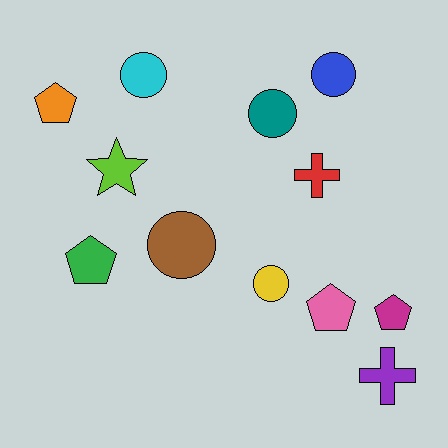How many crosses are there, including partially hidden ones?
There are 2 crosses.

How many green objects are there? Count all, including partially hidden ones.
There is 1 green object.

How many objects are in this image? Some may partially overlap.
There are 12 objects.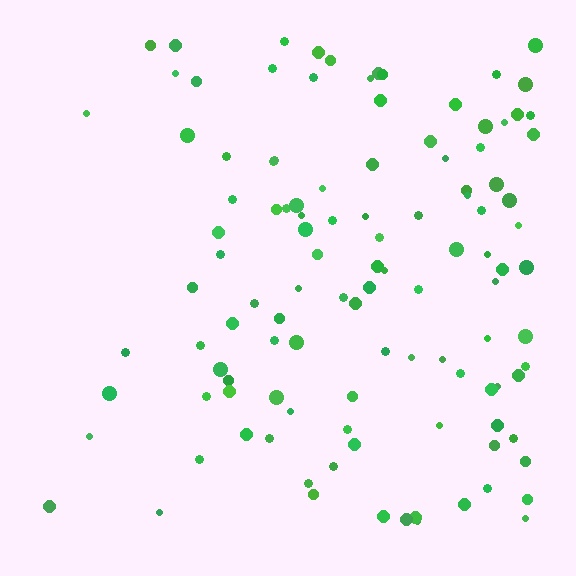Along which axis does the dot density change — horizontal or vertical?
Horizontal.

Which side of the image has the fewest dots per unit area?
The left.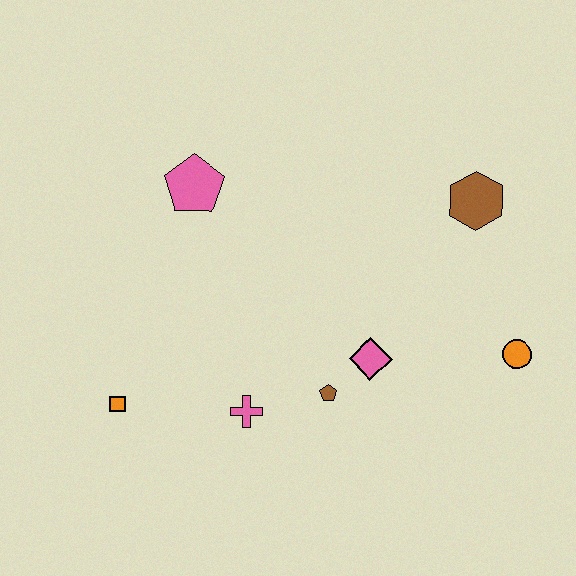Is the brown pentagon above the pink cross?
Yes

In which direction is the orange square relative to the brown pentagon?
The orange square is to the left of the brown pentagon.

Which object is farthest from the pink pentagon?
The orange circle is farthest from the pink pentagon.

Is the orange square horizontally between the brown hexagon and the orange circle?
No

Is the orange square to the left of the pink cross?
Yes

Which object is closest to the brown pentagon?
The pink diamond is closest to the brown pentagon.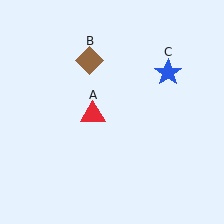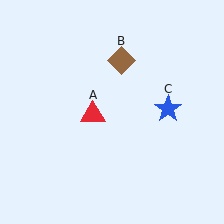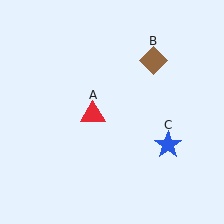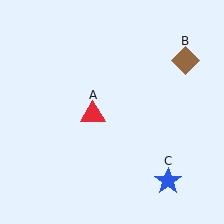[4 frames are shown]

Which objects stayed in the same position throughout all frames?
Red triangle (object A) remained stationary.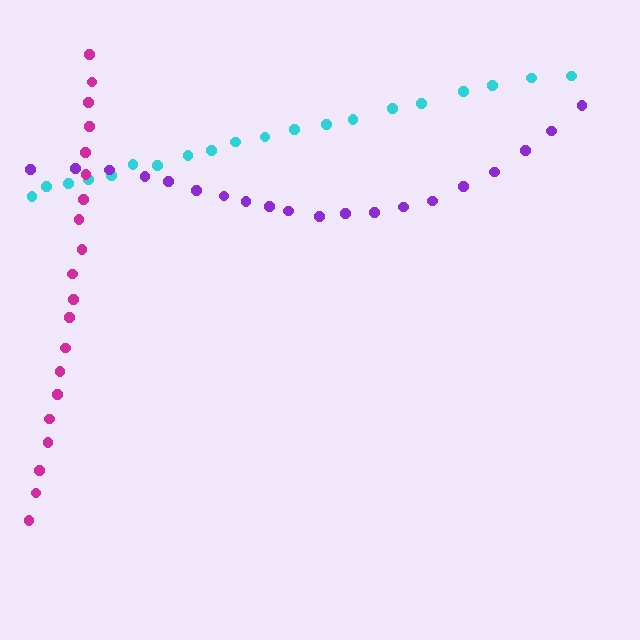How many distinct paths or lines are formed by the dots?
There are 3 distinct paths.